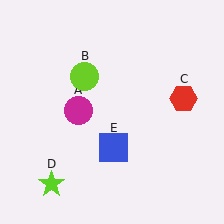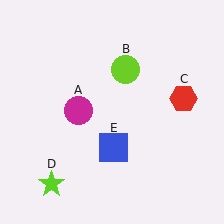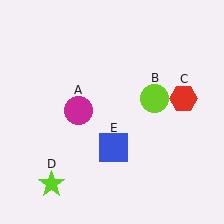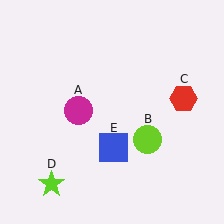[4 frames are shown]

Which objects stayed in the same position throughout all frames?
Magenta circle (object A) and red hexagon (object C) and lime star (object D) and blue square (object E) remained stationary.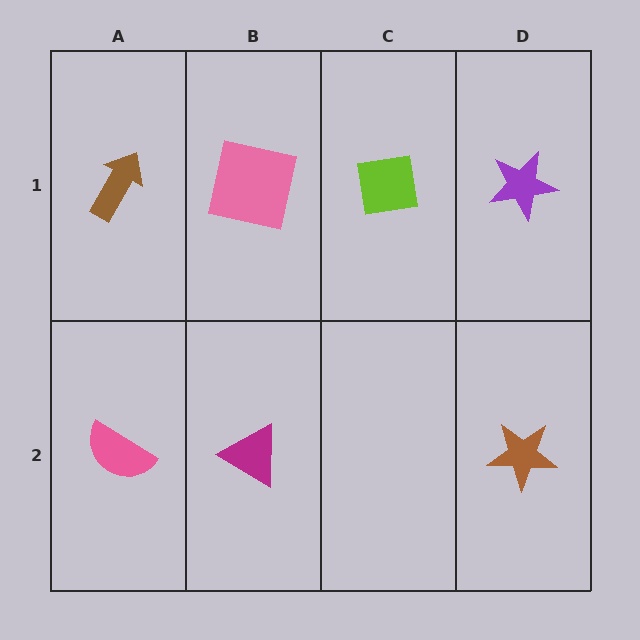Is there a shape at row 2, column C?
No, that cell is empty.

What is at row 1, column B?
A pink square.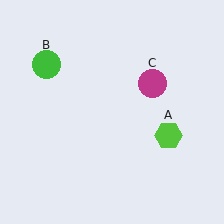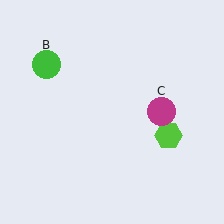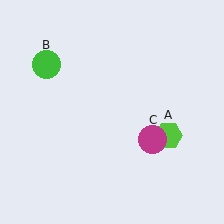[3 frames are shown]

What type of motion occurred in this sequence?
The magenta circle (object C) rotated clockwise around the center of the scene.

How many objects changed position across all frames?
1 object changed position: magenta circle (object C).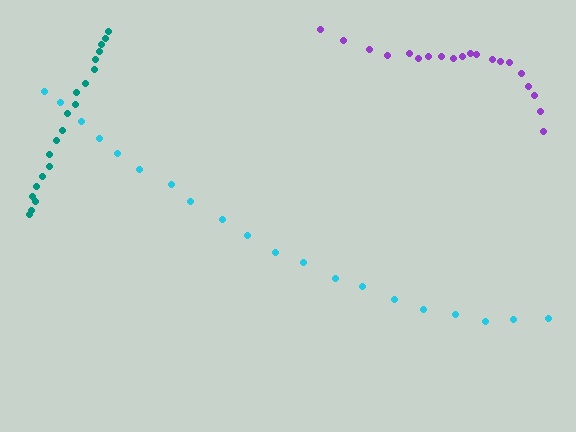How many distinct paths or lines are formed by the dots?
There are 3 distinct paths.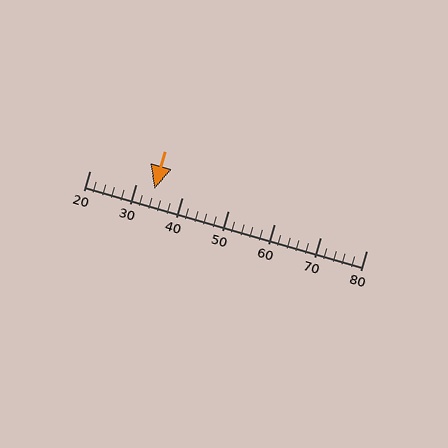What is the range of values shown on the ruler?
The ruler shows values from 20 to 80.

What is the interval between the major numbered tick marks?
The major tick marks are spaced 10 units apart.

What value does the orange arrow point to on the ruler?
The orange arrow points to approximately 34.